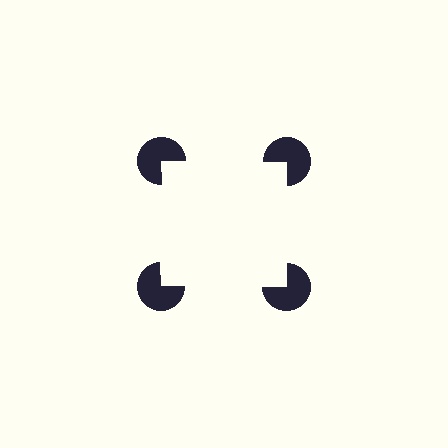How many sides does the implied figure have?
4 sides.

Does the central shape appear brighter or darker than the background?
It typically appears slightly brighter than the background, even though no actual brightness change is drawn.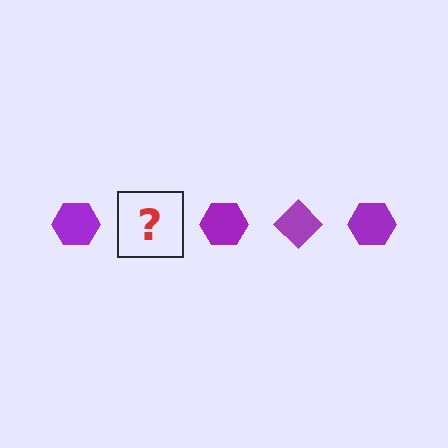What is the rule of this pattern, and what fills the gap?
The rule is that the pattern cycles through hexagon, diamond shapes in purple. The gap should be filled with a purple diamond.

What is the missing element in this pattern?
The missing element is a purple diamond.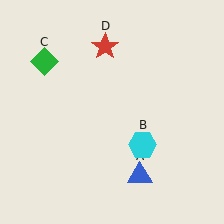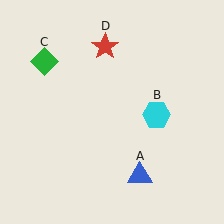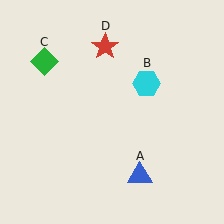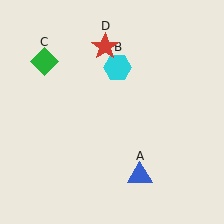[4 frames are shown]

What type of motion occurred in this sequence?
The cyan hexagon (object B) rotated counterclockwise around the center of the scene.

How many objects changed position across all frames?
1 object changed position: cyan hexagon (object B).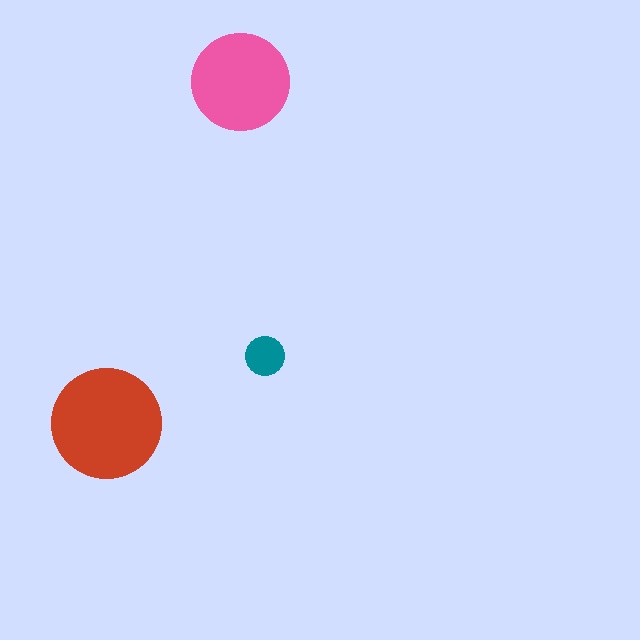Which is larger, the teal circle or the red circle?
The red one.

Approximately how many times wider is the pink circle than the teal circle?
About 2.5 times wider.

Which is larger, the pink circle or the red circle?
The red one.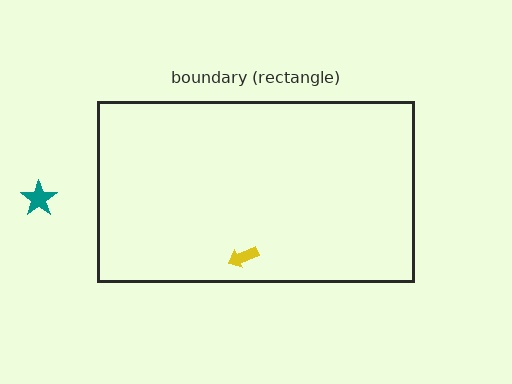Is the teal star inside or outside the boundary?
Outside.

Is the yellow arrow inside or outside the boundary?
Inside.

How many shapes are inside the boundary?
1 inside, 1 outside.